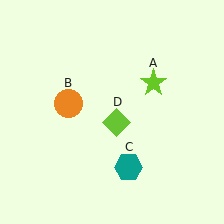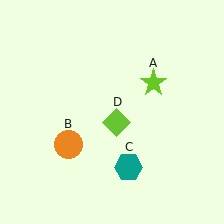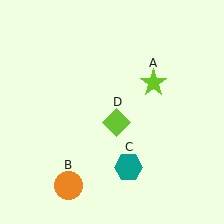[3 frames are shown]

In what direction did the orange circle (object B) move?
The orange circle (object B) moved down.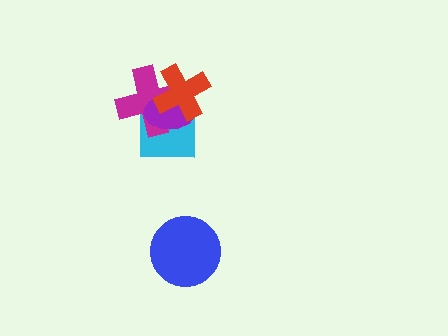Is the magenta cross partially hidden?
Yes, it is partially covered by another shape.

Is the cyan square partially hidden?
Yes, it is partially covered by another shape.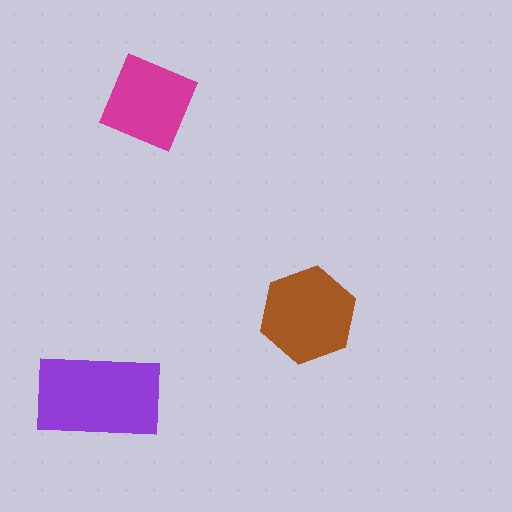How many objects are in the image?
There are 3 objects in the image.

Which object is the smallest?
The magenta diamond.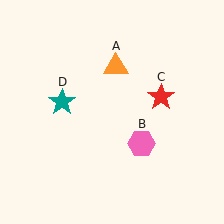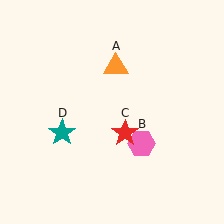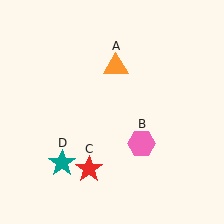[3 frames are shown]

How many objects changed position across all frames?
2 objects changed position: red star (object C), teal star (object D).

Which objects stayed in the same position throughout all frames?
Orange triangle (object A) and pink hexagon (object B) remained stationary.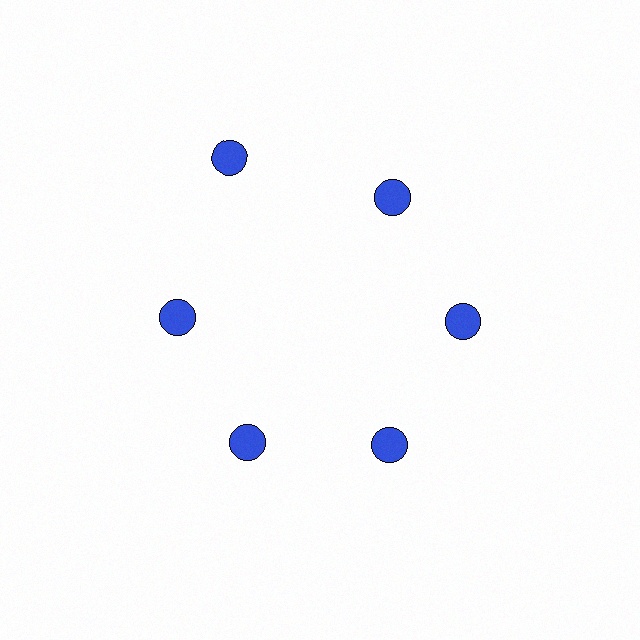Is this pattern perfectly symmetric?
No. The 6 blue circles are arranged in a ring, but one element near the 11 o'clock position is pushed outward from the center, breaking the 6-fold rotational symmetry.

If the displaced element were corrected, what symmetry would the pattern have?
It would have 6-fold rotational symmetry — the pattern would map onto itself every 60 degrees.